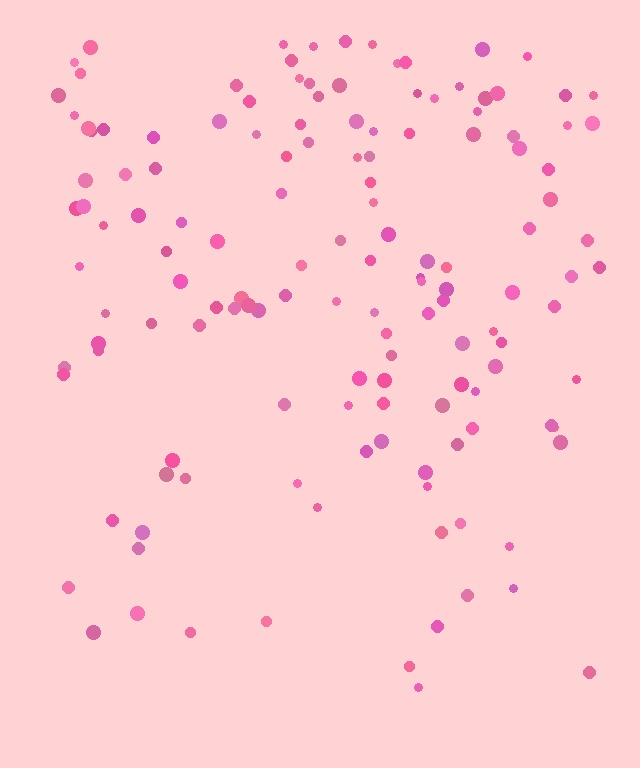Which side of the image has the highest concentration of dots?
The top.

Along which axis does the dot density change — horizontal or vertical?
Vertical.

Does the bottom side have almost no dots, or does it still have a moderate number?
Still a moderate number, just noticeably fewer than the top.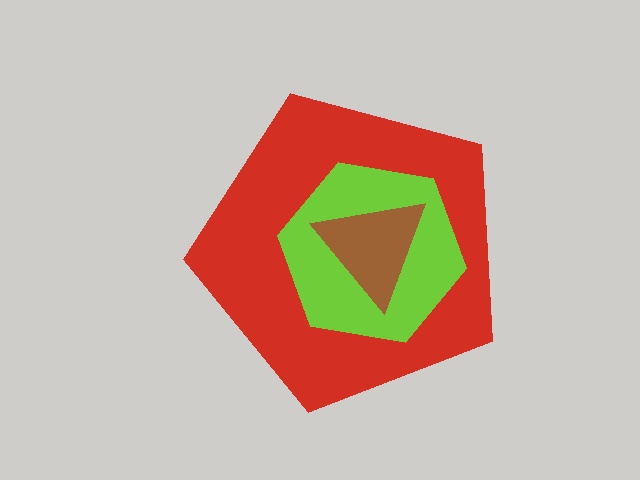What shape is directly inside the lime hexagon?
The brown triangle.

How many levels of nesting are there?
3.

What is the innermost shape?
The brown triangle.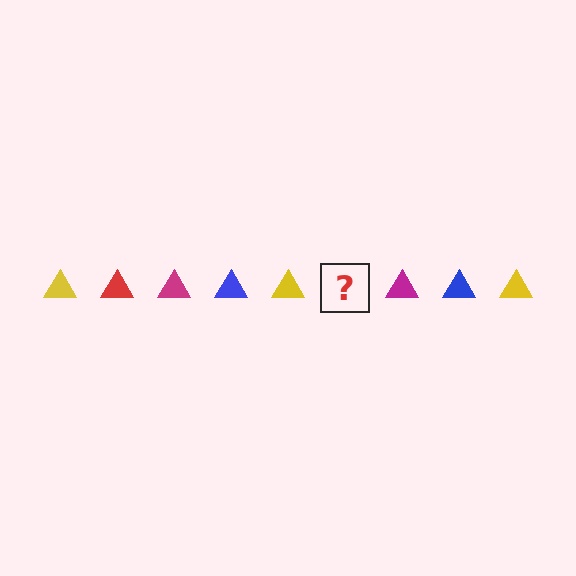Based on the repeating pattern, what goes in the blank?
The blank should be a red triangle.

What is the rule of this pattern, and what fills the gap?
The rule is that the pattern cycles through yellow, red, magenta, blue triangles. The gap should be filled with a red triangle.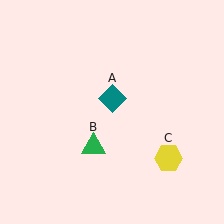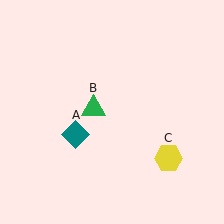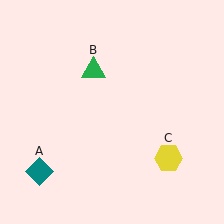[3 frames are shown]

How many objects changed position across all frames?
2 objects changed position: teal diamond (object A), green triangle (object B).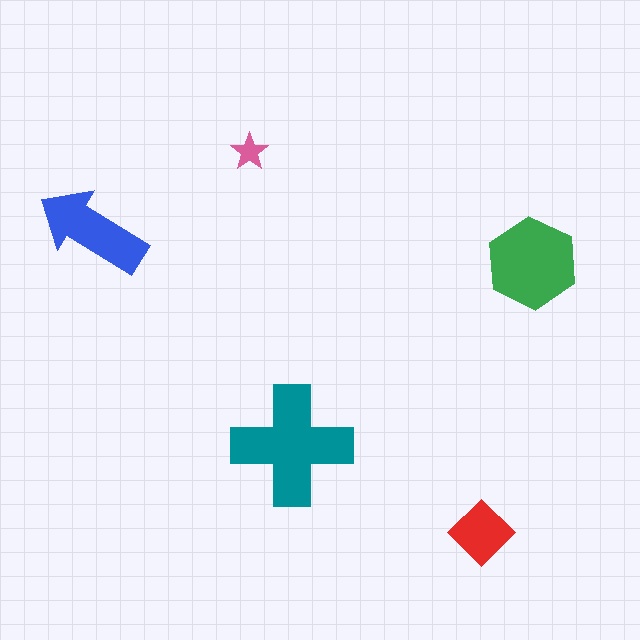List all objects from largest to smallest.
The teal cross, the green hexagon, the blue arrow, the red diamond, the pink star.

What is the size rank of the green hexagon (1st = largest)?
2nd.